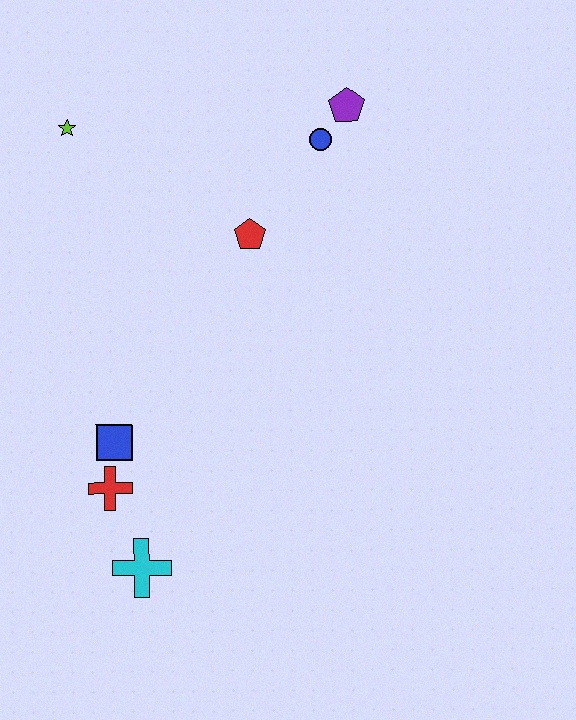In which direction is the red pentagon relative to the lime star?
The red pentagon is to the right of the lime star.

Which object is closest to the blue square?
The red cross is closest to the blue square.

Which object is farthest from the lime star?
The cyan cross is farthest from the lime star.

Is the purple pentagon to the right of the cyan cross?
Yes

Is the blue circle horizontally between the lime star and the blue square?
No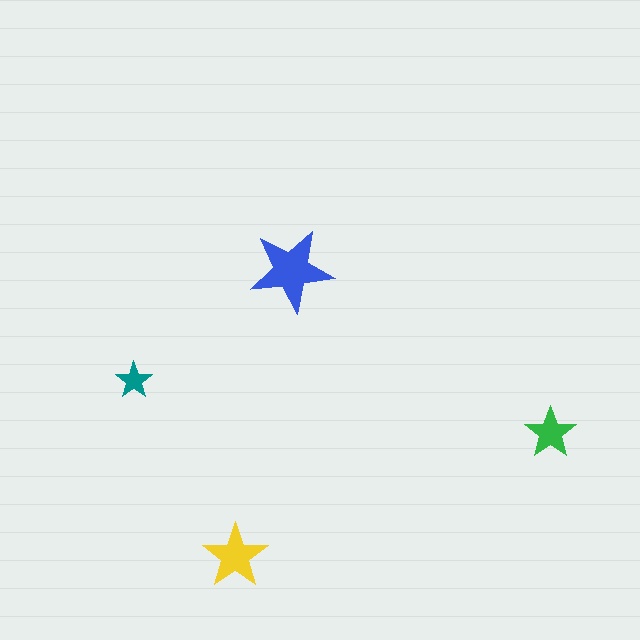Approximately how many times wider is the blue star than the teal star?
About 2.5 times wider.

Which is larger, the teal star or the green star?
The green one.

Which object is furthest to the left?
The teal star is leftmost.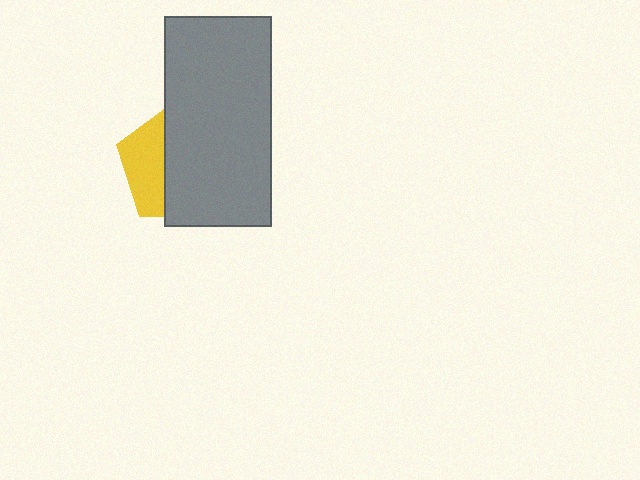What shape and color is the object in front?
The object in front is a gray rectangle.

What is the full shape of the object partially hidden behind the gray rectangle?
The partially hidden object is a yellow pentagon.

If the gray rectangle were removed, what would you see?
You would see the complete yellow pentagon.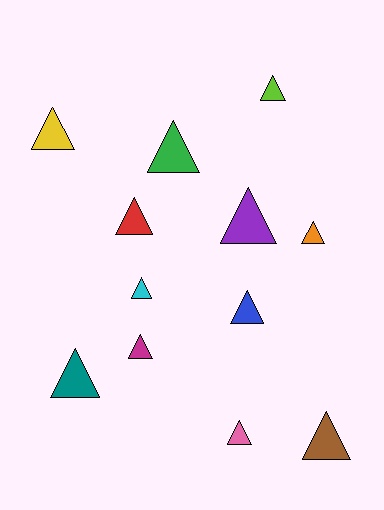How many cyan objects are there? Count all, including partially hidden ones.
There is 1 cyan object.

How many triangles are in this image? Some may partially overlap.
There are 12 triangles.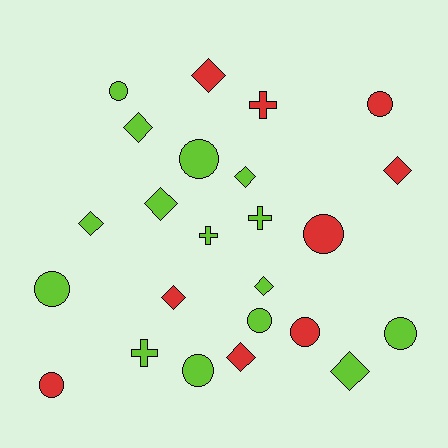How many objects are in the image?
There are 24 objects.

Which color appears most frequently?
Lime, with 15 objects.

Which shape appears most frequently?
Circle, with 10 objects.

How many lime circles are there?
There are 6 lime circles.